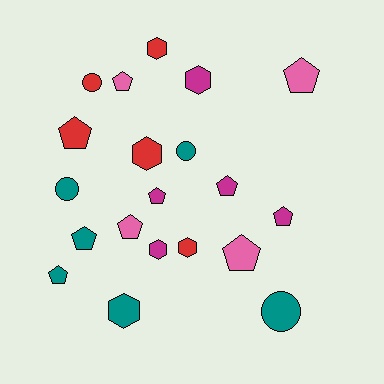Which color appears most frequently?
Teal, with 6 objects.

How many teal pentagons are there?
There are 2 teal pentagons.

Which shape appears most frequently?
Pentagon, with 10 objects.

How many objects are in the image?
There are 20 objects.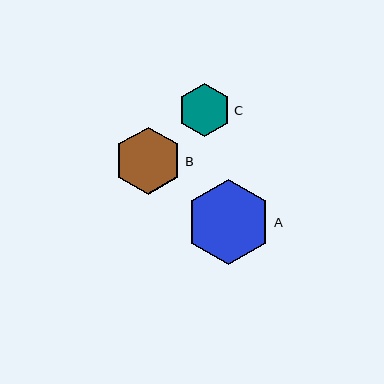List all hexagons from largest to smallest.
From largest to smallest: A, B, C.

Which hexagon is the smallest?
Hexagon C is the smallest with a size of approximately 53 pixels.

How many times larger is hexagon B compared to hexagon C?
Hexagon B is approximately 1.3 times the size of hexagon C.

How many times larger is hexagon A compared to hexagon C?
Hexagon A is approximately 1.6 times the size of hexagon C.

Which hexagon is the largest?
Hexagon A is the largest with a size of approximately 85 pixels.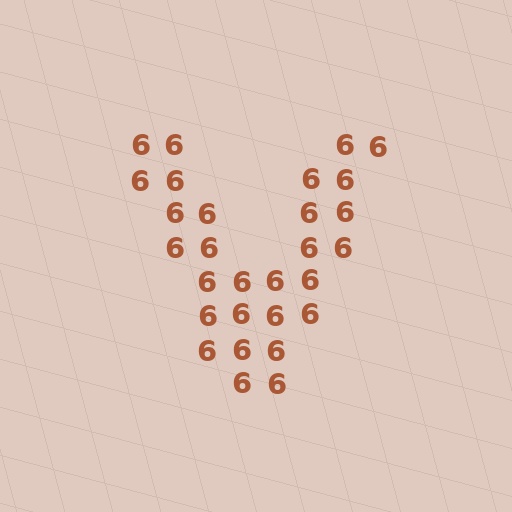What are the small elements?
The small elements are digit 6's.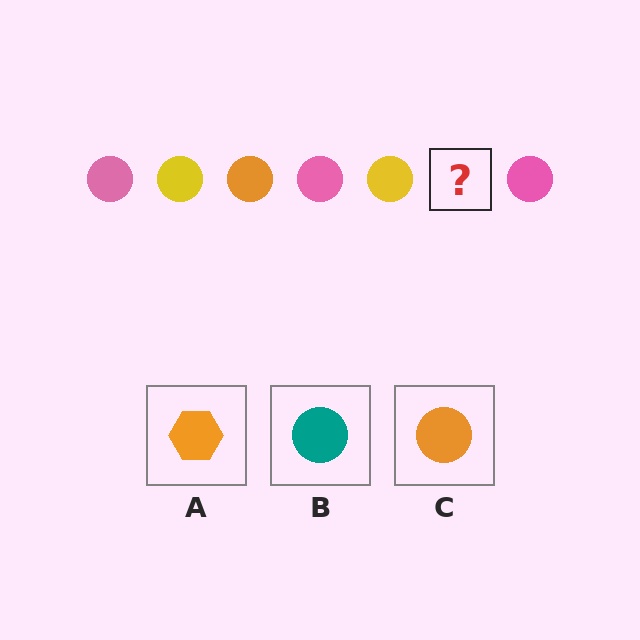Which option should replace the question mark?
Option C.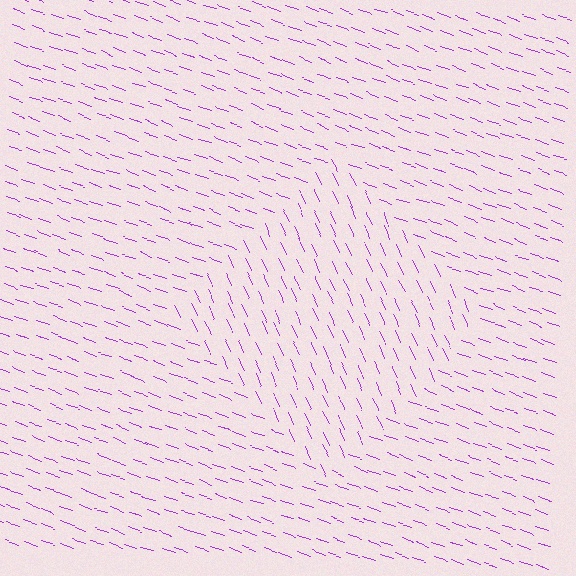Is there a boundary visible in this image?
Yes, there is a texture boundary formed by a change in line orientation.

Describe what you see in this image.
The image is filled with small purple line segments. A diamond region in the image has lines oriented differently from the surrounding lines, creating a visible texture boundary.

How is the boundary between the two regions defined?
The boundary is defined purely by a change in line orientation (approximately 45 degrees difference). All lines are the same color and thickness.